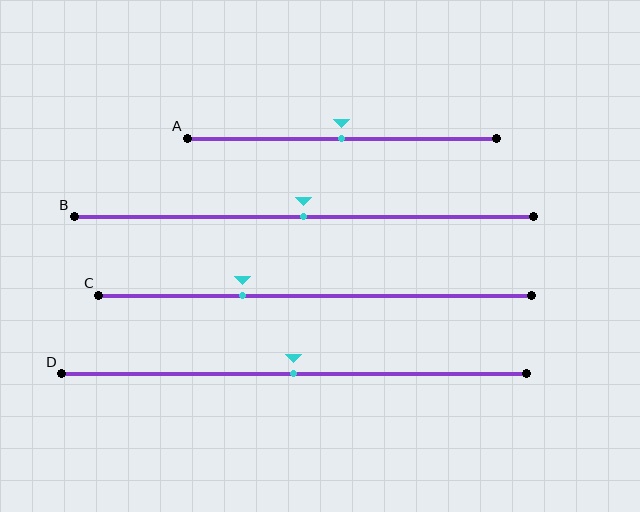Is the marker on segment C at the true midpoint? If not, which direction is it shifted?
No, the marker on segment C is shifted to the left by about 17% of the segment length.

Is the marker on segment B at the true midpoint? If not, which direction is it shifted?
Yes, the marker on segment B is at the true midpoint.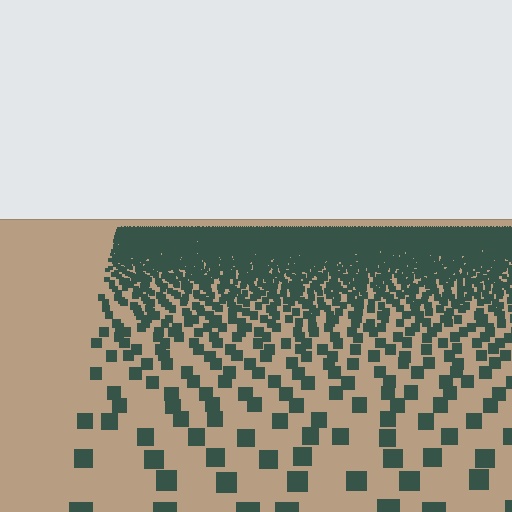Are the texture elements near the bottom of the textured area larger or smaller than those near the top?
Larger. Near the bottom, elements are closer to the viewer and appear at a bigger on-screen size.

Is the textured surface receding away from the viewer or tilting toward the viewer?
The surface is receding away from the viewer. Texture elements get smaller and denser toward the top.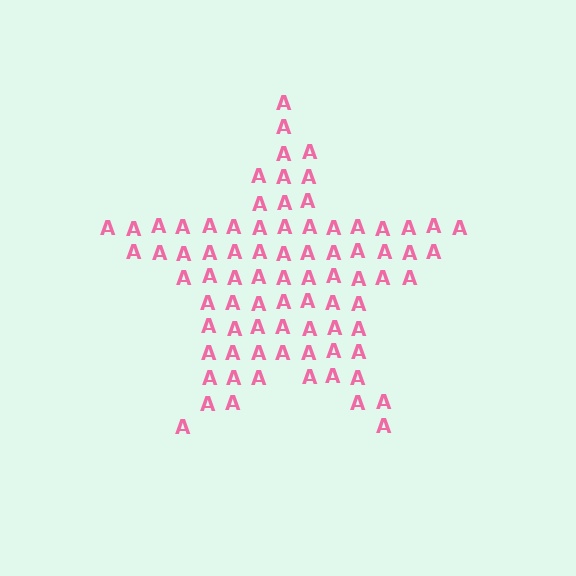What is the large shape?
The large shape is a star.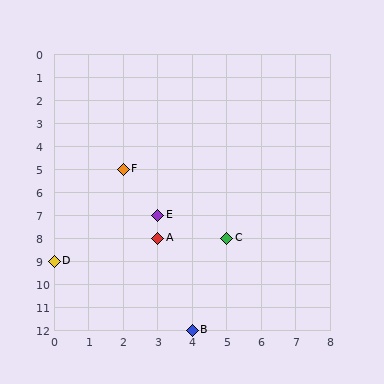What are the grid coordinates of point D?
Point D is at grid coordinates (0, 9).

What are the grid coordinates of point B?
Point B is at grid coordinates (4, 12).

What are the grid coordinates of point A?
Point A is at grid coordinates (3, 8).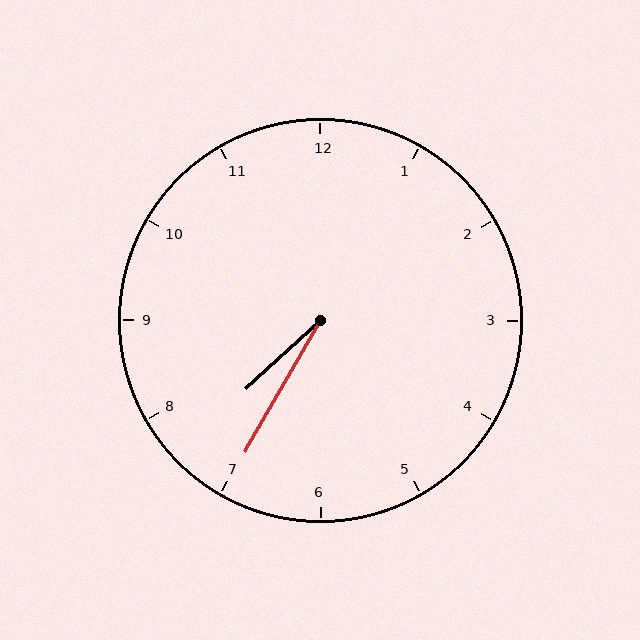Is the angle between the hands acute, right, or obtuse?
It is acute.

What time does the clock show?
7:35.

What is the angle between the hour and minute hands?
Approximately 18 degrees.